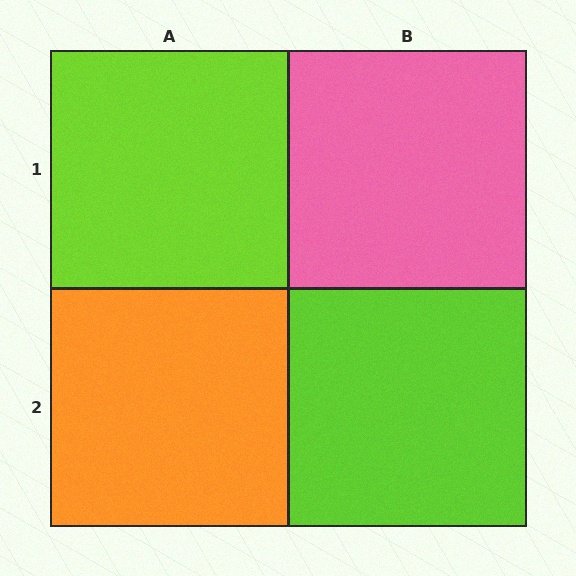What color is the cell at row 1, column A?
Lime.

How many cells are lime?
2 cells are lime.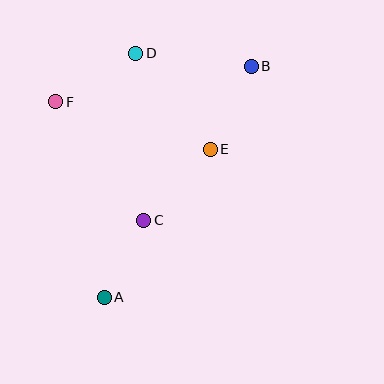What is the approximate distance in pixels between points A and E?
The distance between A and E is approximately 183 pixels.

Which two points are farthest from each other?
Points A and B are farthest from each other.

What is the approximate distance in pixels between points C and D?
The distance between C and D is approximately 167 pixels.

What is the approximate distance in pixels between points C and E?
The distance between C and E is approximately 98 pixels.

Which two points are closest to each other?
Points A and C are closest to each other.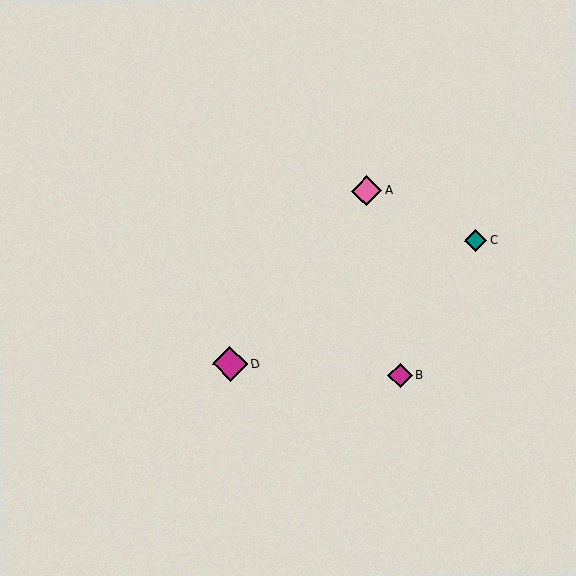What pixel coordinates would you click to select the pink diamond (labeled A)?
Click at (367, 191) to select the pink diamond A.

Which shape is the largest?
The magenta diamond (labeled D) is the largest.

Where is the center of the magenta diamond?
The center of the magenta diamond is at (400, 376).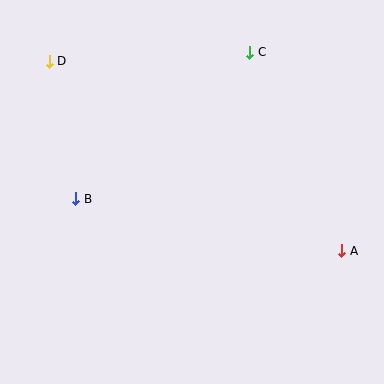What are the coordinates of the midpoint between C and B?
The midpoint between C and B is at (163, 126).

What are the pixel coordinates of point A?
Point A is at (342, 251).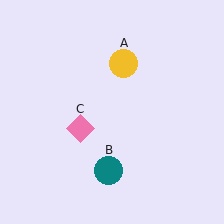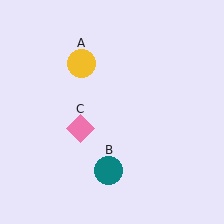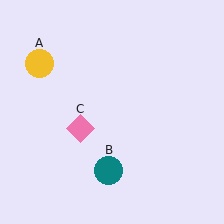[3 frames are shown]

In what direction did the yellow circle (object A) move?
The yellow circle (object A) moved left.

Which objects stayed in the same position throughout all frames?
Teal circle (object B) and pink diamond (object C) remained stationary.